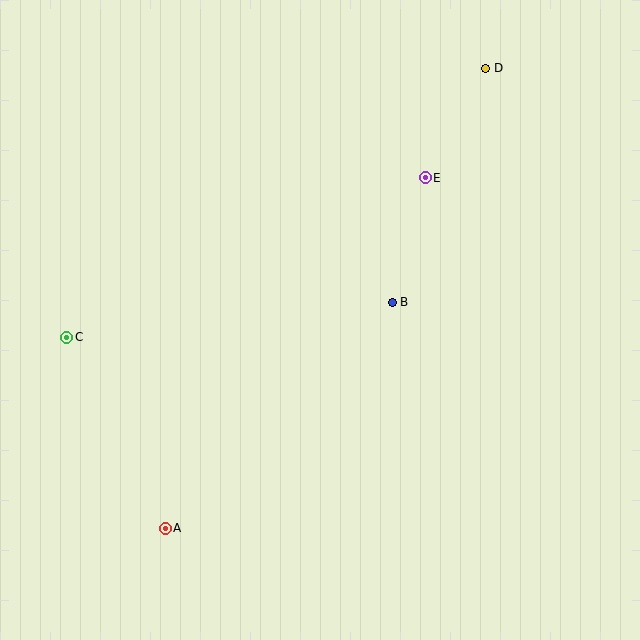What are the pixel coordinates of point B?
Point B is at (392, 303).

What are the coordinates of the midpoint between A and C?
The midpoint between A and C is at (116, 433).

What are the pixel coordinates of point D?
Point D is at (486, 68).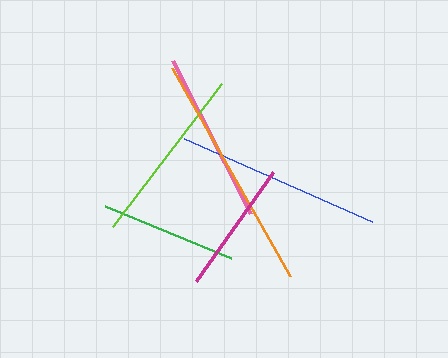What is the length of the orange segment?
The orange segment is approximately 240 pixels long.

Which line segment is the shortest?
The magenta line is the shortest at approximately 133 pixels.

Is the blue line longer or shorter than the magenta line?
The blue line is longer than the magenta line.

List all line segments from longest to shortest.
From longest to shortest: orange, blue, lime, pink, green, magenta.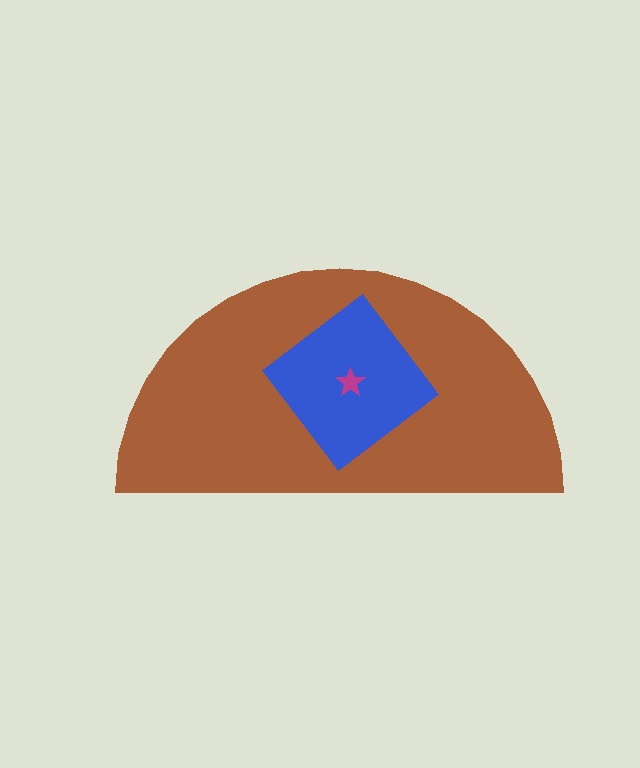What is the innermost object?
The magenta star.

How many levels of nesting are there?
3.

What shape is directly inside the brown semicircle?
The blue diamond.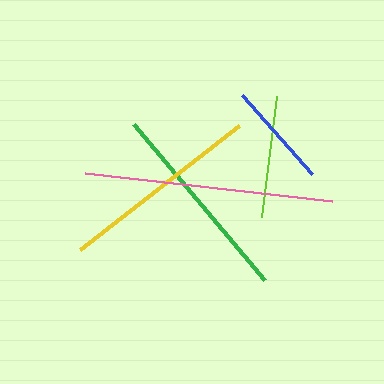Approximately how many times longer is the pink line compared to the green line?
The pink line is approximately 1.2 times the length of the green line.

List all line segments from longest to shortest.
From longest to shortest: pink, green, yellow, lime, blue.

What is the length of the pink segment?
The pink segment is approximately 248 pixels long.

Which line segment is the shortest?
The blue line is the shortest at approximately 106 pixels.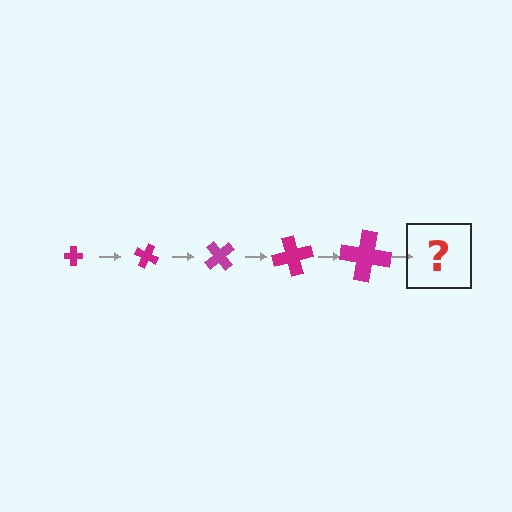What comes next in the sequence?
The next element should be a cross, larger than the previous one and rotated 125 degrees from the start.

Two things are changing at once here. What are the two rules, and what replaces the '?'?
The two rules are that the cross grows larger each step and it rotates 25 degrees each step. The '?' should be a cross, larger than the previous one and rotated 125 degrees from the start.